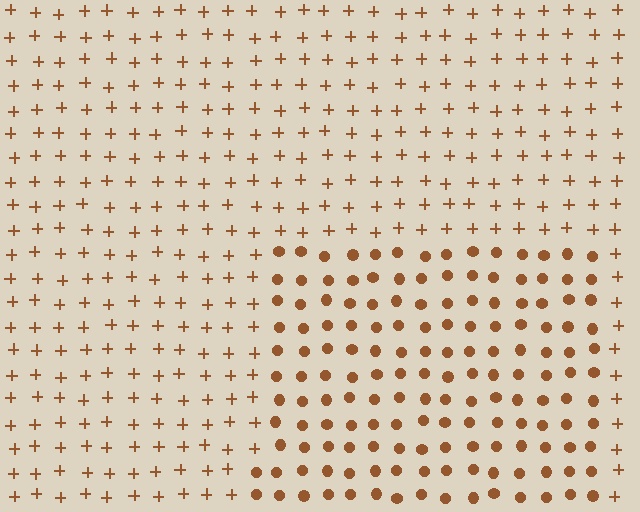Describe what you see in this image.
The image is filled with small brown elements arranged in a uniform grid. A rectangle-shaped region contains circles, while the surrounding area contains plus signs. The boundary is defined purely by the change in element shape.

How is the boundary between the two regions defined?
The boundary is defined by a change in element shape: circles inside vs. plus signs outside. All elements share the same color and spacing.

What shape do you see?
I see a rectangle.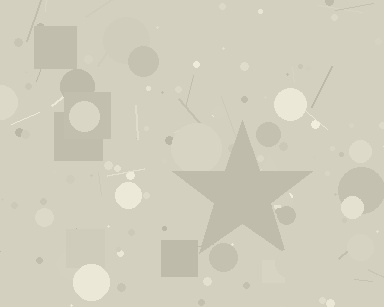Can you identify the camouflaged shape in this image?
The camouflaged shape is a star.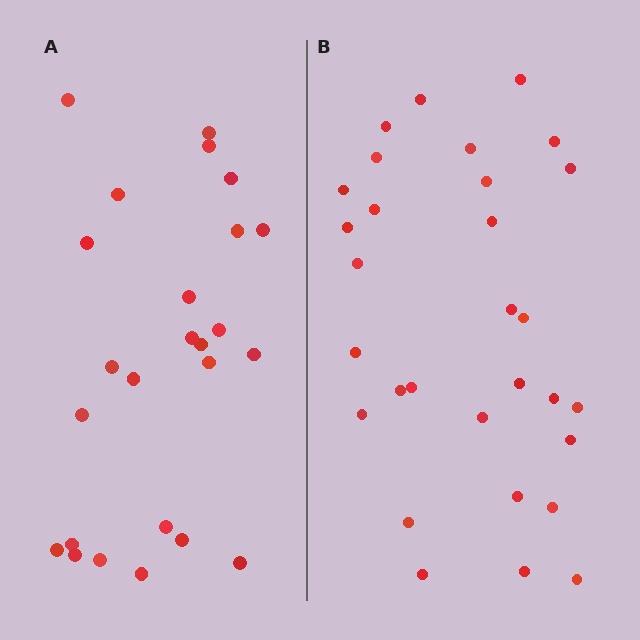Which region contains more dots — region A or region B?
Region B (the right region) has more dots.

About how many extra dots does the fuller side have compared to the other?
Region B has about 5 more dots than region A.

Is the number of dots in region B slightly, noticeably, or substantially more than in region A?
Region B has only slightly more — the two regions are fairly close. The ratio is roughly 1.2 to 1.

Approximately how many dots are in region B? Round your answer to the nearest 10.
About 30 dots.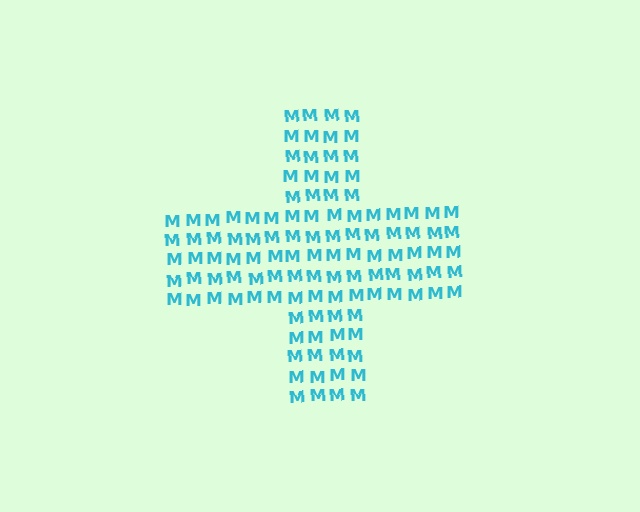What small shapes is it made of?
It is made of small letter M's.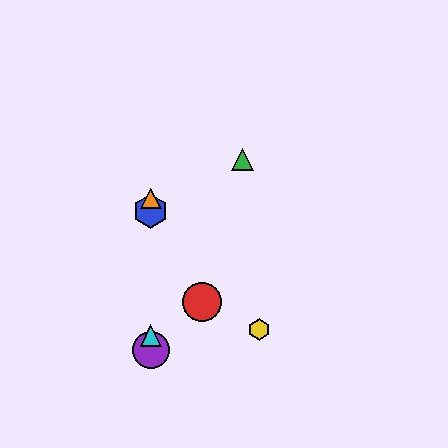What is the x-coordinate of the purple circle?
The purple circle is at x≈151.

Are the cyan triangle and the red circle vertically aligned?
No, the cyan triangle is at x≈151 and the red circle is at x≈202.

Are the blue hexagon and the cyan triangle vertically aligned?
Yes, both are at x≈151.